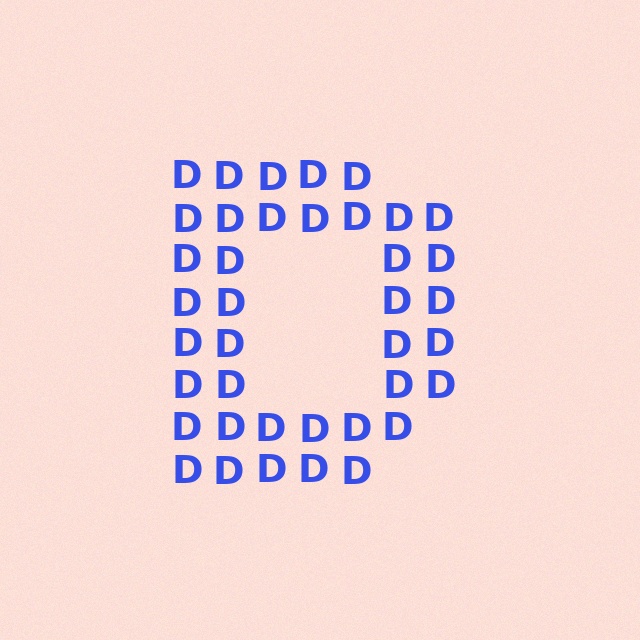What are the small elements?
The small elements are letter D's.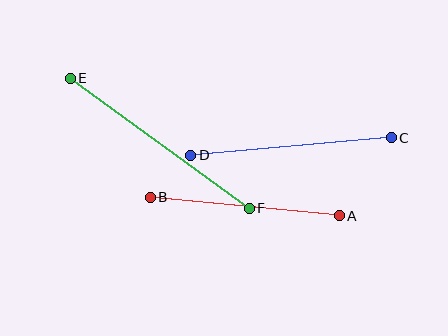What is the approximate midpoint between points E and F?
The midpoint is at approximately (160, 143) pixels.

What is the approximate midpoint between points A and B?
The midpoint is at approximately (245, 207) pixels.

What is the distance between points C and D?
The distance is approximately 201 pixels.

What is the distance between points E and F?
The distance is approximately 222 pixels.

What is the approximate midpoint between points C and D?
The midpoint is at approximately (291, 146) pixels.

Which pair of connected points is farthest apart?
Points E and F are farthest apart.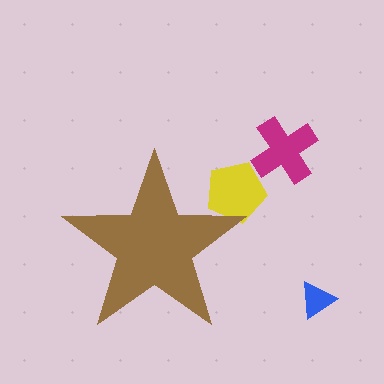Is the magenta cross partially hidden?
No, the magenta cross is fully visible.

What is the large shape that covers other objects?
A brown star.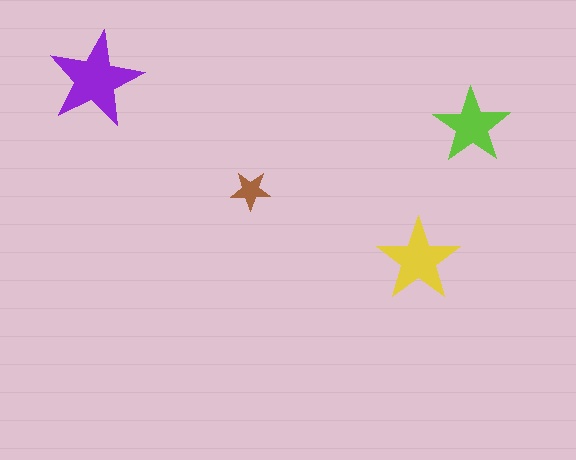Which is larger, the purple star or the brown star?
The purple one.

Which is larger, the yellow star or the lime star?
The yellow one.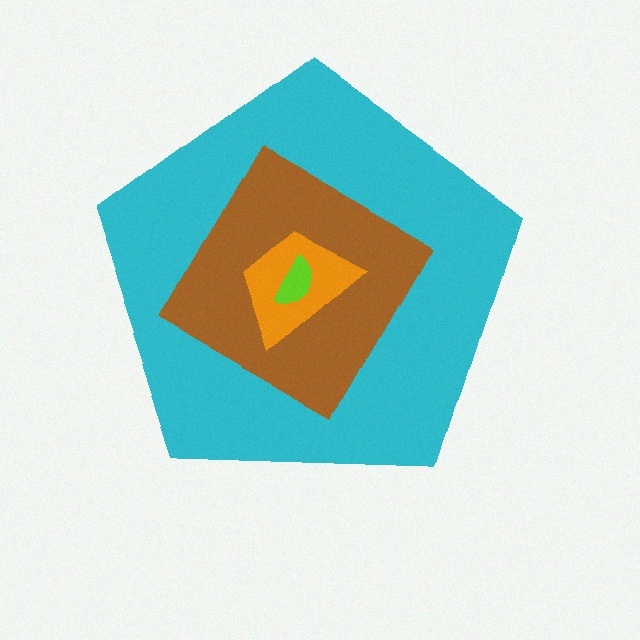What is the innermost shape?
The lime semicircle.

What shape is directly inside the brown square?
The orange trapezoid.